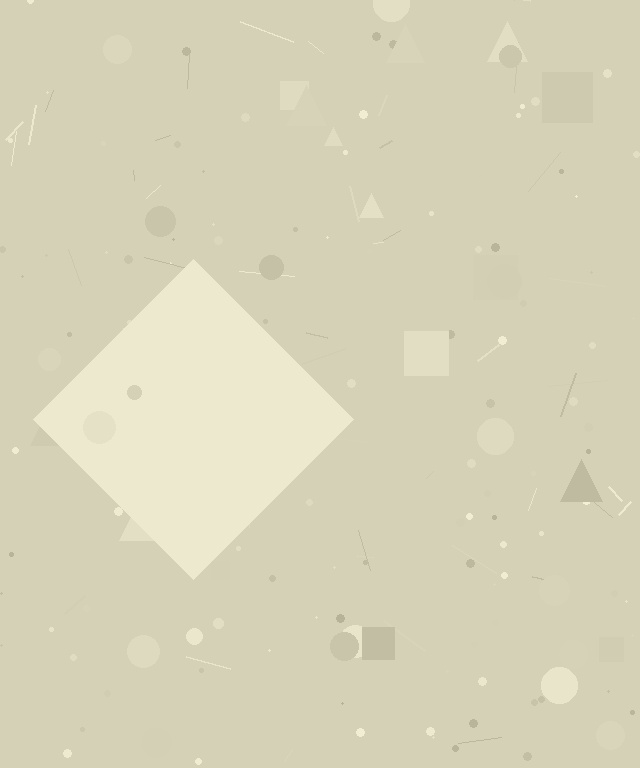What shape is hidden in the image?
A diamond is hidden in the image.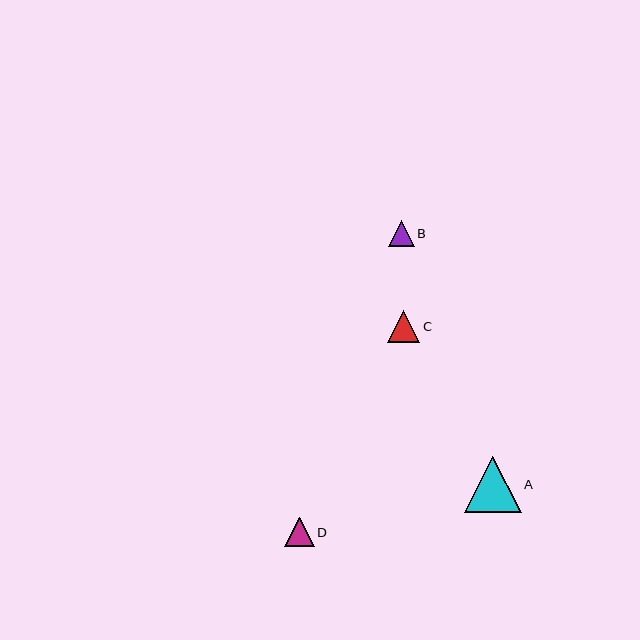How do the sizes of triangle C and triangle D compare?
Triangle C and triangle D are approximately the same size.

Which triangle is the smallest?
Triangle B is the smallest with a size of approximately 26 pixels.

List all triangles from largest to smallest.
From largest to smallest: A, C, D, B.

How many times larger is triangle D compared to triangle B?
Triangle D is approximately 1.1 times the size of triangle B.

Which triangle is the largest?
Triangle A is the largest with a size of approximately 56 pixels.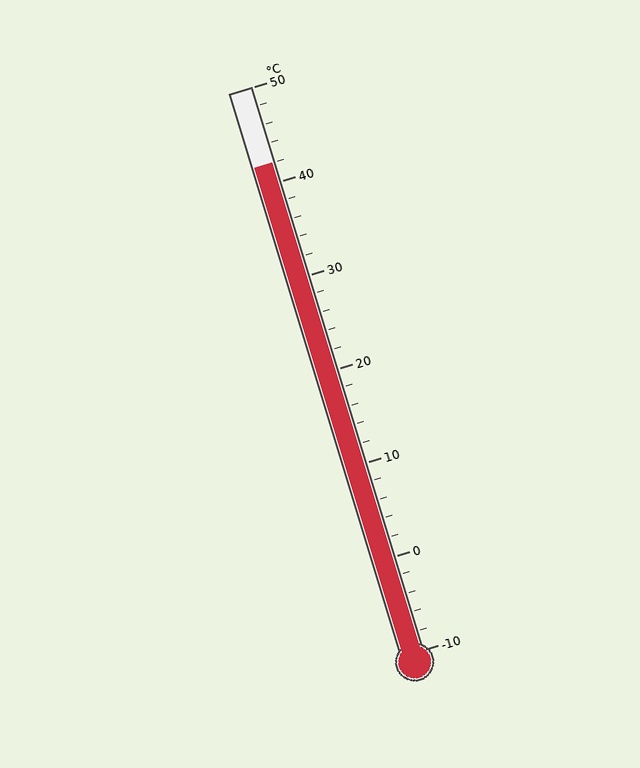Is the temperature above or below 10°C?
The temperature is above 10°C.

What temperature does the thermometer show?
The thermometer shows approximately 42°C.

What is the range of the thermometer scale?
The thermometer scale ranges from -10°C to 50°C.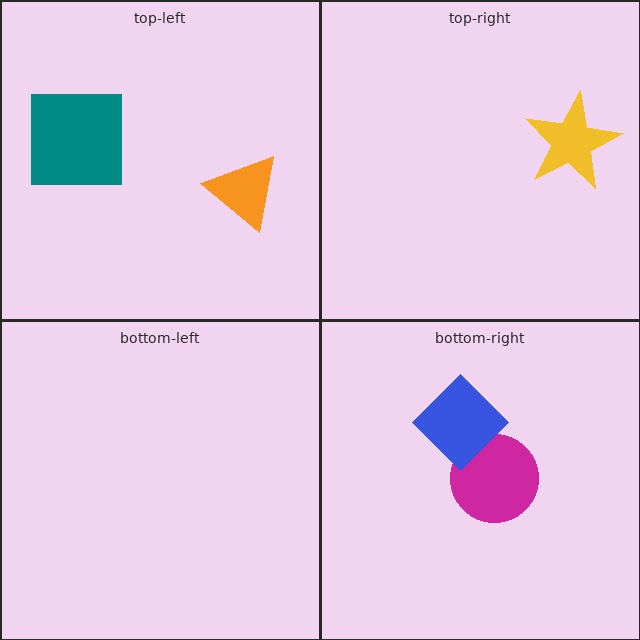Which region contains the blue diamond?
The bottom-right region.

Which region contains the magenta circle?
The bottom-right region.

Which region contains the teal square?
The top-left region.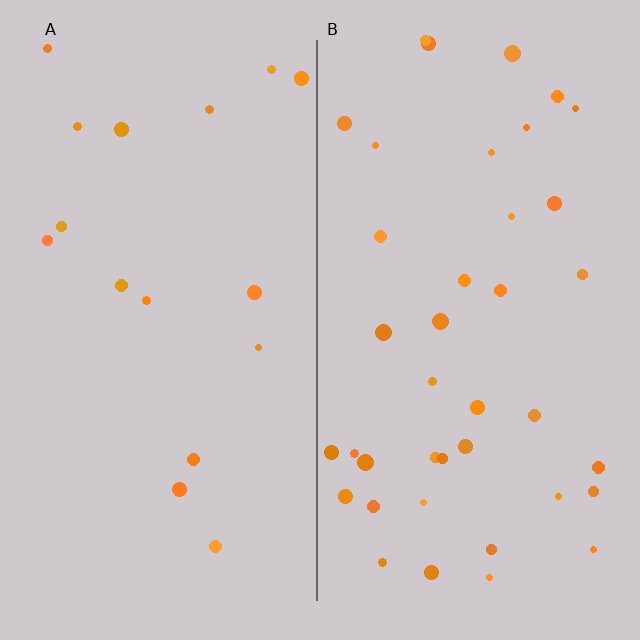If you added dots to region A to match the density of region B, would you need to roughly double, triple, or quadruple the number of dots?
Approximately double.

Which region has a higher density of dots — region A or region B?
B (the right).